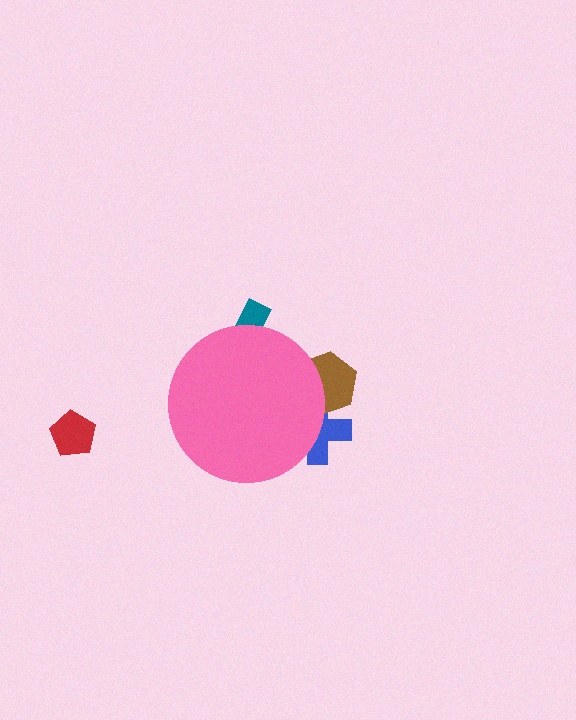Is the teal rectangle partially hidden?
Yes, the teal rectangle is partially hidden behind the pink circle.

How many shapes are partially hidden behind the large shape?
3 shapes are partially hidden.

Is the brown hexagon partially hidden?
Yes, the brown hexagon is partially hidden behind the pink circle.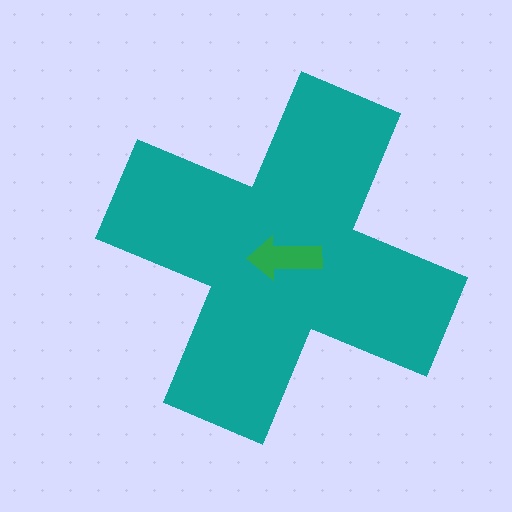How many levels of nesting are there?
2.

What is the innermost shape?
The green arrow.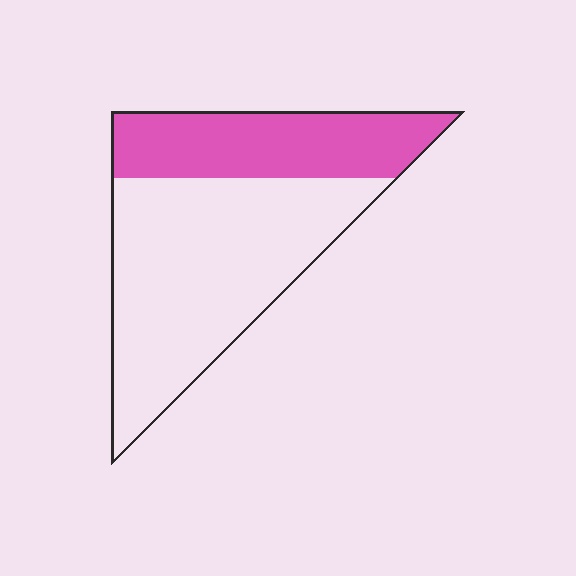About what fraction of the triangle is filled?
About one third (1/3).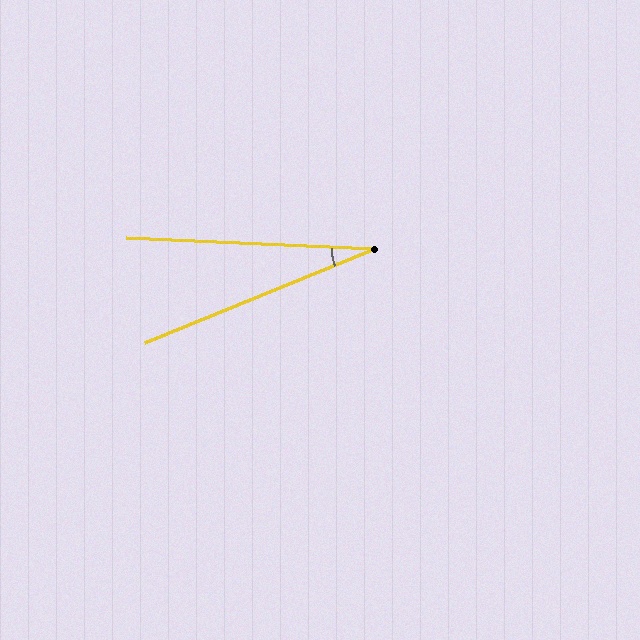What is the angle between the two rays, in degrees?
Approximately 25 degrees.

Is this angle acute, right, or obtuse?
It is acute.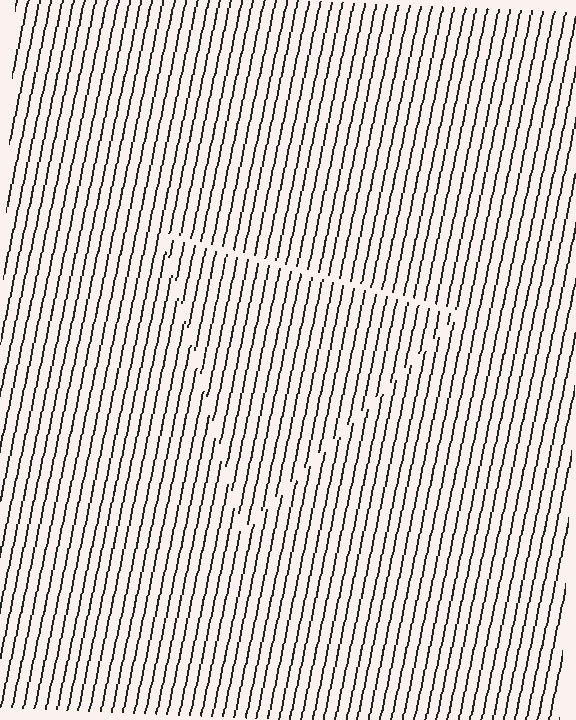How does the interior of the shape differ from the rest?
The interior of the shape contains the same grating, shifted by half a period — the contour is defined by the phase discontinuity where line-ends from the inner and outer gratings abut.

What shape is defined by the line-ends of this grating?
An illusory triangle. The interior of the shape contains the same grating, shifted by half a period — the contour is defined by the phase discontinuity where line-ends from the inner and outer gratings abut.